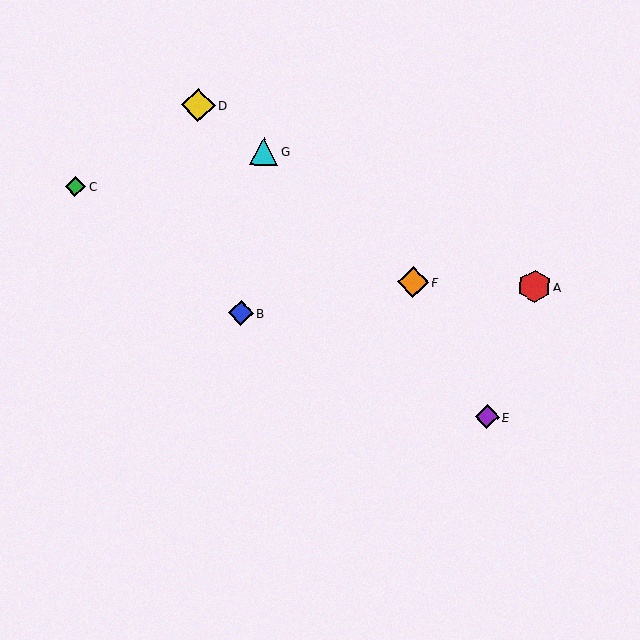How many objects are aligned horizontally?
2 objects (A, F) are aligned horizontally.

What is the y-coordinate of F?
Object F is at y≈282.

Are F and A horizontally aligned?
Yes, both are at y≈282.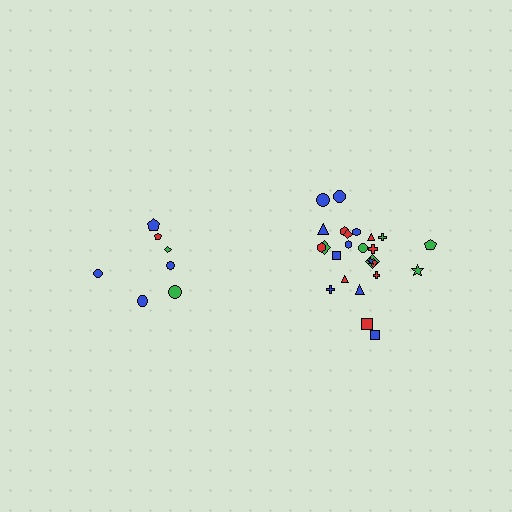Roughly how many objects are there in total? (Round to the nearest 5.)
Roughly 30 objects in total.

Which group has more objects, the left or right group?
The right group.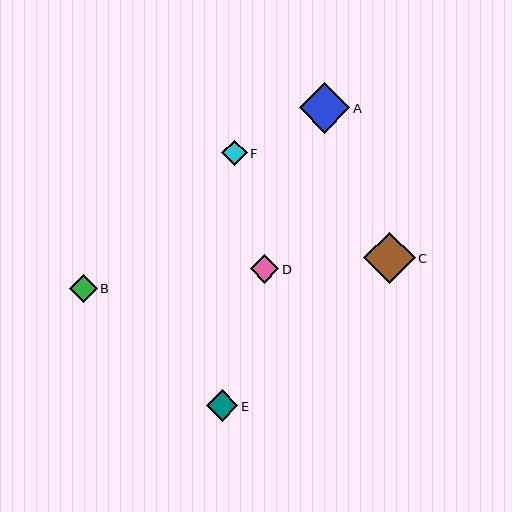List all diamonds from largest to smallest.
From largest to smallest: C, A, E, D, B, F.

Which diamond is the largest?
Diamond C is the largest with a size of approximately 51 pixels.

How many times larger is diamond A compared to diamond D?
Diamond A is approximately 1.8 times the size of diamond D.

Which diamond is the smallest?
Diamond F is the smallest with a size of approximately 25 pixels.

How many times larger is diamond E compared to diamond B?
Diamond E is approximately 1.1 times the size of diamond B.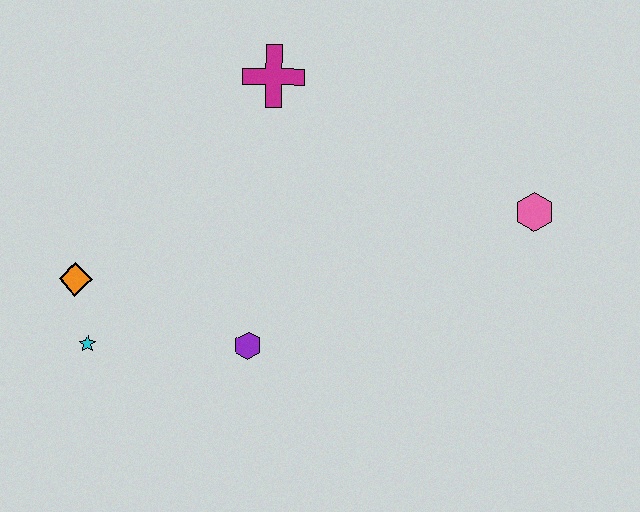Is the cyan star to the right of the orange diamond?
Yes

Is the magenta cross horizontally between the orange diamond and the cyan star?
No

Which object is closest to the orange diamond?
The cyan star is closest to the orange diamond.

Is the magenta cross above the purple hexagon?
Yes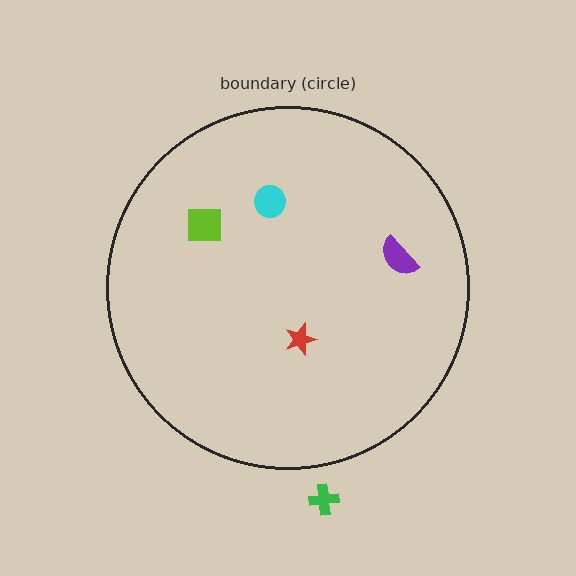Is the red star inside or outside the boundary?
Inside.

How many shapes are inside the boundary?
4 inside, 1 outside.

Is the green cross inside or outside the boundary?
Outside.